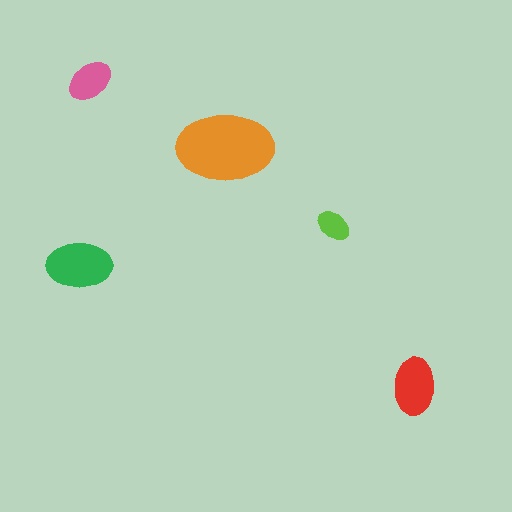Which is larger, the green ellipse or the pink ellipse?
The green one.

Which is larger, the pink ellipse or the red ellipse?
The red one.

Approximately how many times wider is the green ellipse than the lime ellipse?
About 2 times wider.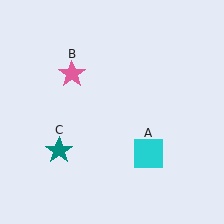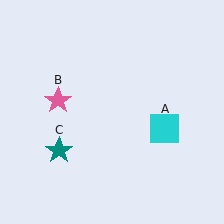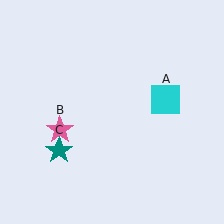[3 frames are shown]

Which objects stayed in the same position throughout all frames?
Teal star (object C) remained stationary.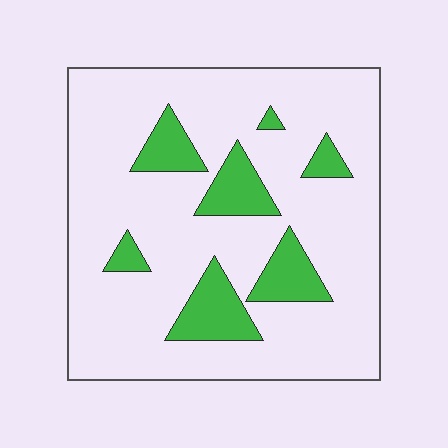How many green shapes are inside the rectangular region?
7.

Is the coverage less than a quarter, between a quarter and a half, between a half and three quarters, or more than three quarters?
Less than a quarter.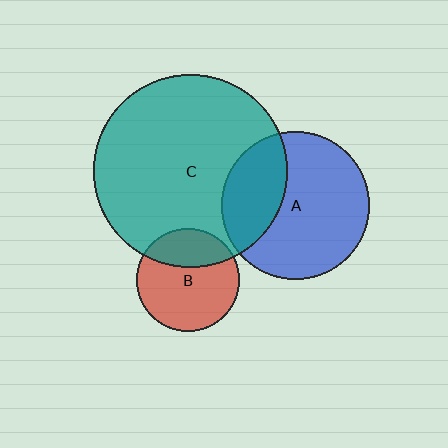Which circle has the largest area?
Circle C (teal).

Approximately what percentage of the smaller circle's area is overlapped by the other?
Approximately 30%.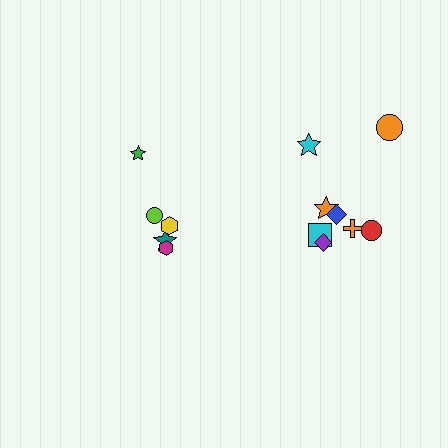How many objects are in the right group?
There are 8 objects.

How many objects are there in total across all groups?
There are 13 objects.